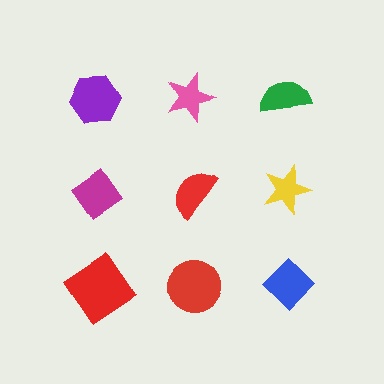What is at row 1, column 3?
A green semicircle.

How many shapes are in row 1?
3 shapes.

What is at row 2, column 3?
A yellow star.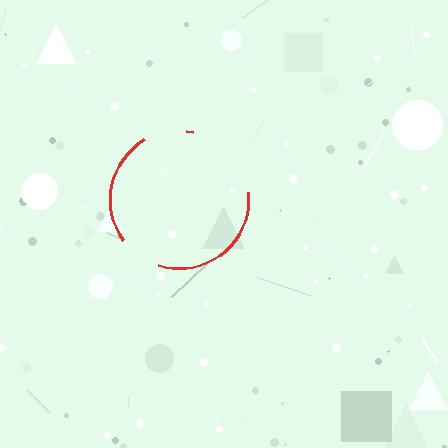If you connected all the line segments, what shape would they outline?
They would outline a circle.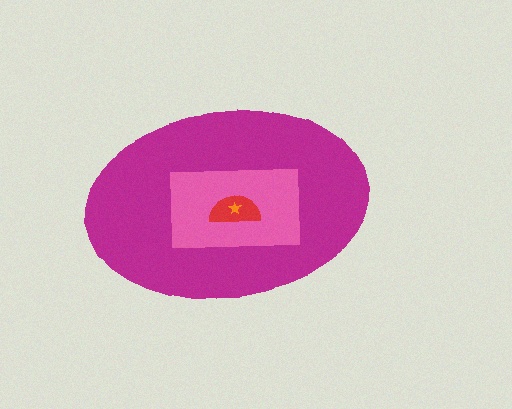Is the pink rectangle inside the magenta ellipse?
Yes.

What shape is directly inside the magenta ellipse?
The pink rectangle.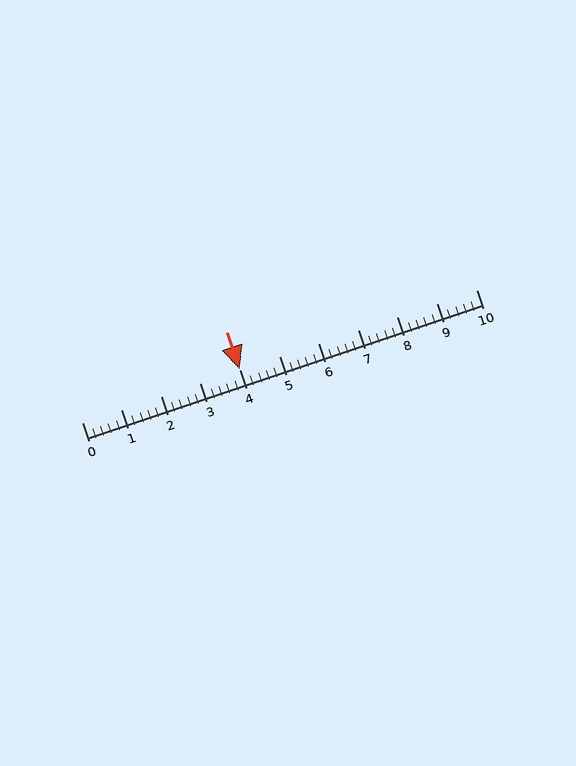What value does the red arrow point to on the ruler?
The red arrow points to approximately 4.0.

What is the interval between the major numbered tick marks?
The major tick marks are spaced 1 units apart.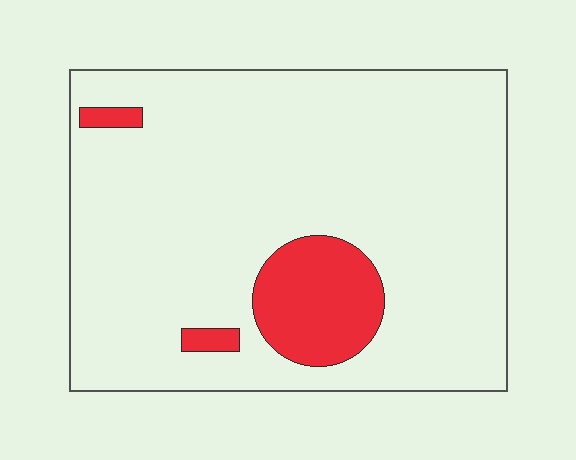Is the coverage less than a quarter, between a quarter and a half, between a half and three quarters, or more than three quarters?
Less than a quarter.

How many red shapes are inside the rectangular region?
3.